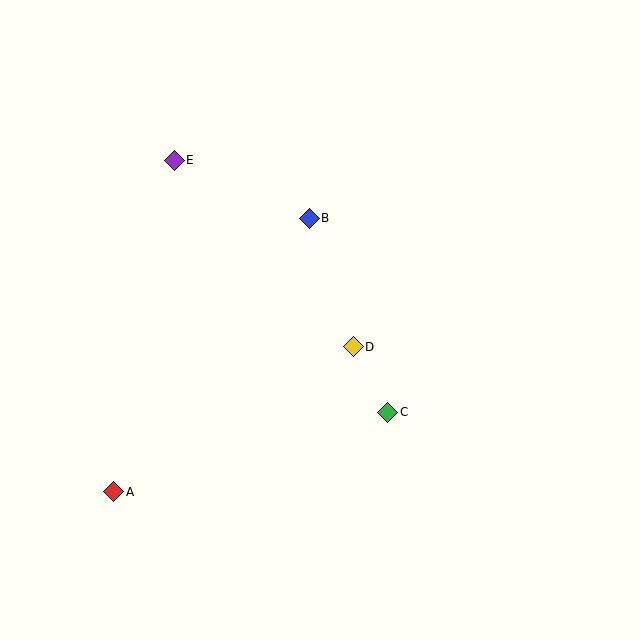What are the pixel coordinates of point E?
Point E is at (174, 160).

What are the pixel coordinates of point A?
Point A is at (114, 492).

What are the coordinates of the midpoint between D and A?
The midpoint between D and A is at (233, 419).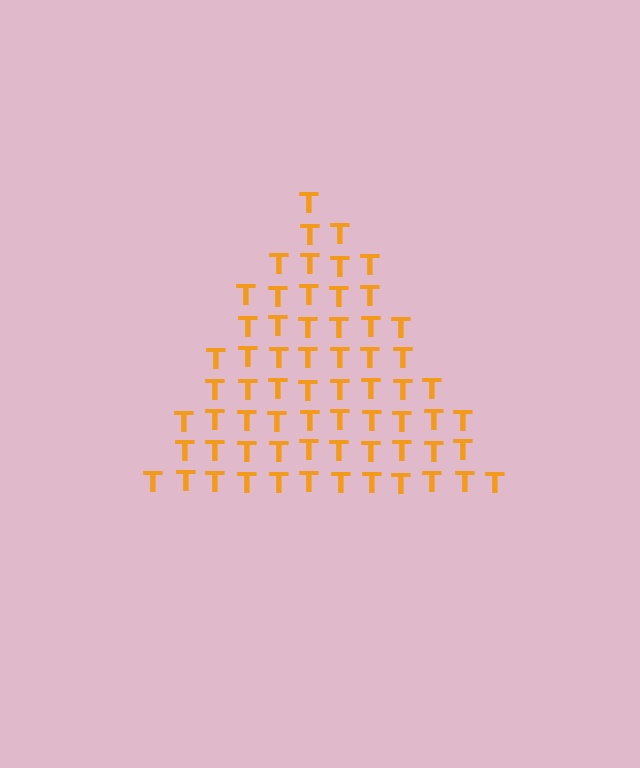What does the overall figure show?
The overall figure shows a triangle.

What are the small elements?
The small elements are letter T's.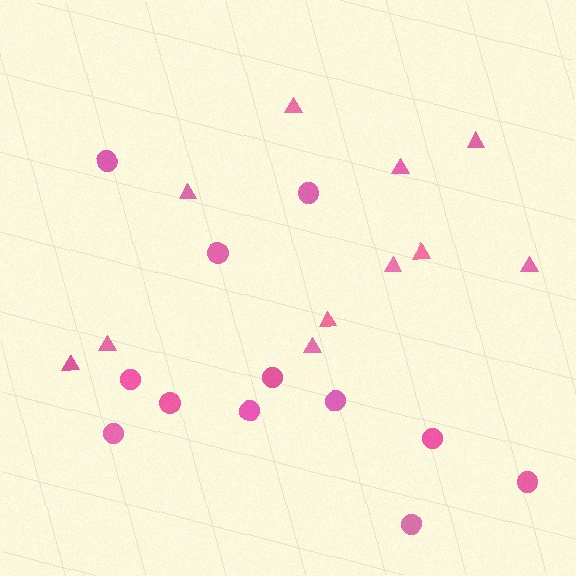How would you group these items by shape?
There are 2 groups: one group of circles (12) and one group of triangles (11).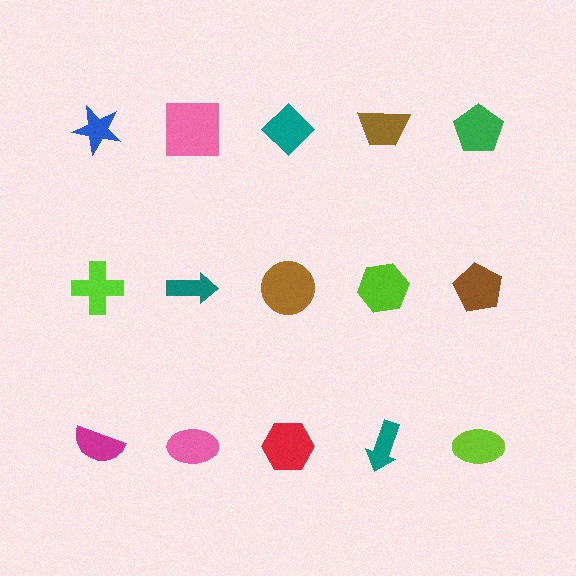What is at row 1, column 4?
A brown trapezoid.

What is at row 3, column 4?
A teal arrow.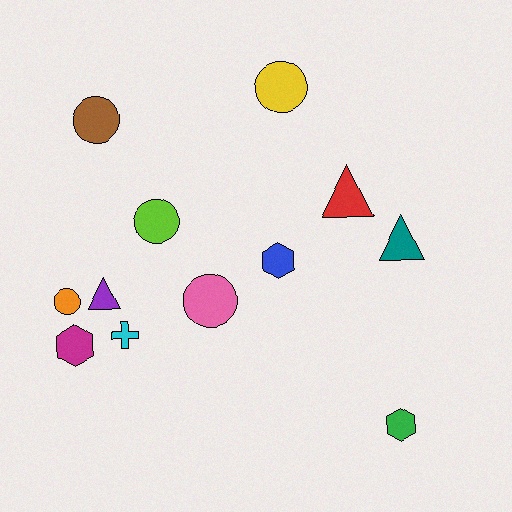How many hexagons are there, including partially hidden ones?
There are 3 hexagons.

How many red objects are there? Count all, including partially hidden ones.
There is 1 red object.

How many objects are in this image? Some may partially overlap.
There are 12 objects.